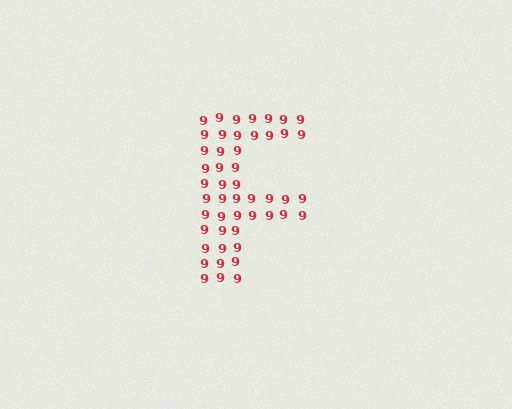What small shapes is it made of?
It is made of small digit 9's.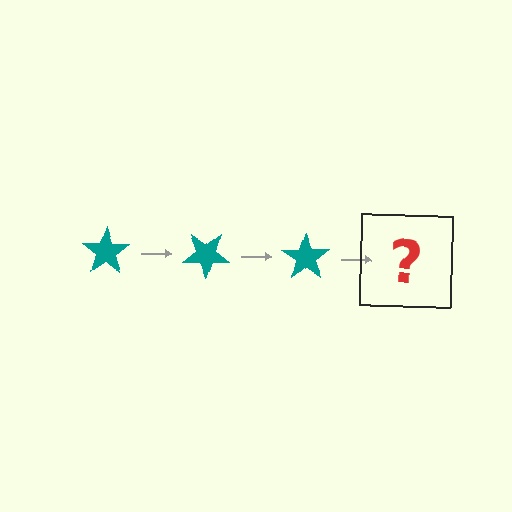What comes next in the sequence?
The next element should be a teal star rotated 105 degrees.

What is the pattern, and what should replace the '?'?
The pattern is that the star rotates 35 degrees each step. The '?' should be a teal star rotated 105 degrees.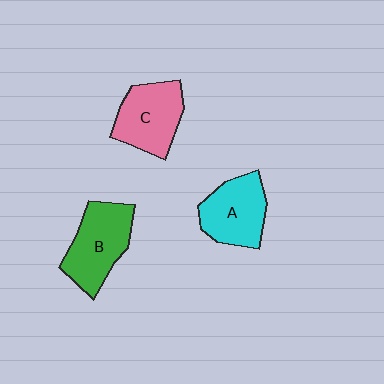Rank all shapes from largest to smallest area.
From largest to smallest: B (green), C (pink), A (cyan).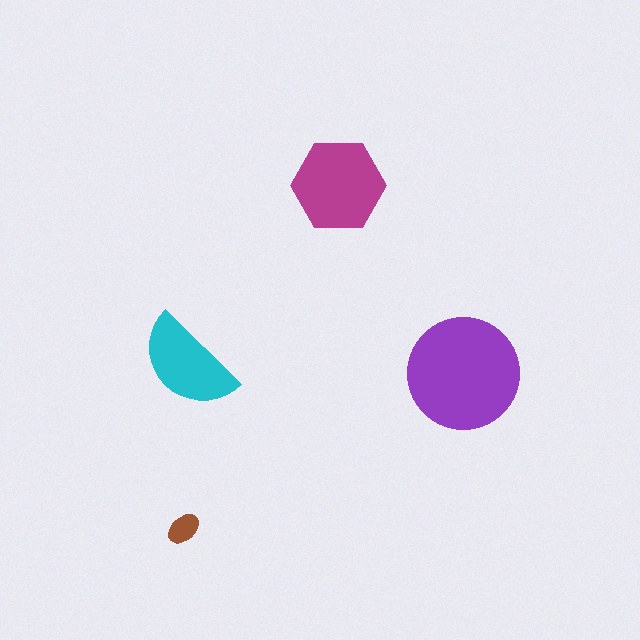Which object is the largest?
The purple circle.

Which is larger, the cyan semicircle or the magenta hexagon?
The magenta hexagon.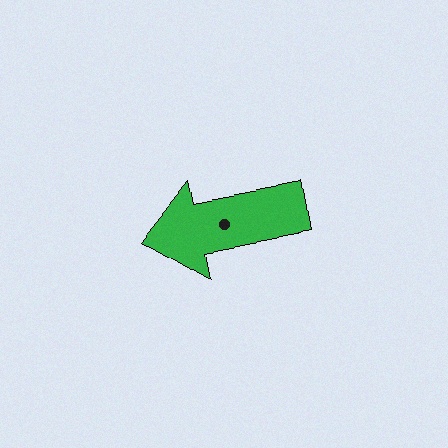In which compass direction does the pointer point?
West.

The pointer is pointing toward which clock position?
Roughly 9 o'clock.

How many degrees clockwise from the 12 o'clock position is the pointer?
Approximately 260 degrees.